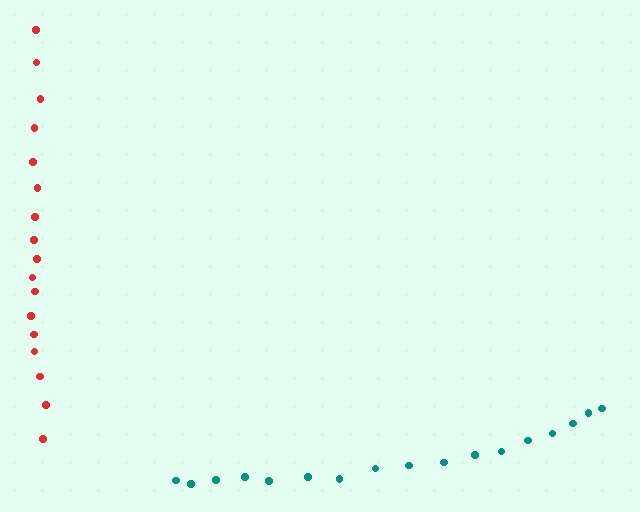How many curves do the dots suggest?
There are 2 distinct paths.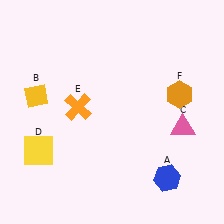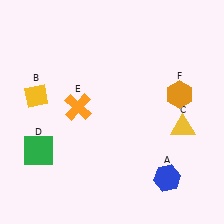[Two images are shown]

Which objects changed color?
C changed from pink to yellow. D changed from yellow to green.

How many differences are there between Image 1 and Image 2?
There are 2 differences between the two images.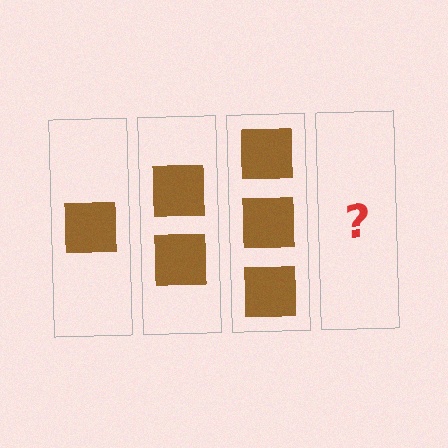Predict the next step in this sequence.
The next step is 4 squares.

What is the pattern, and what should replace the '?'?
The pattern is that each step adds one more square. The '?' should be 4 squares.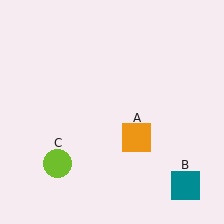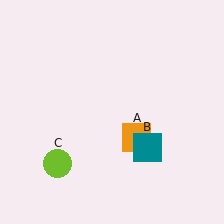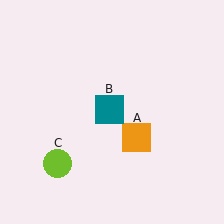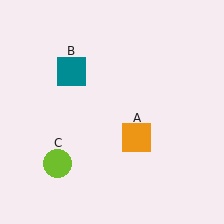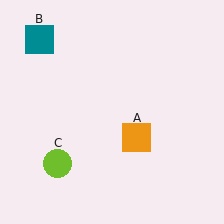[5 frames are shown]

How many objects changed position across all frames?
1 object changed position: teal square (object B).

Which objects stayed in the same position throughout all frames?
Orange square (object A) and lime circle (object C) remained stationary.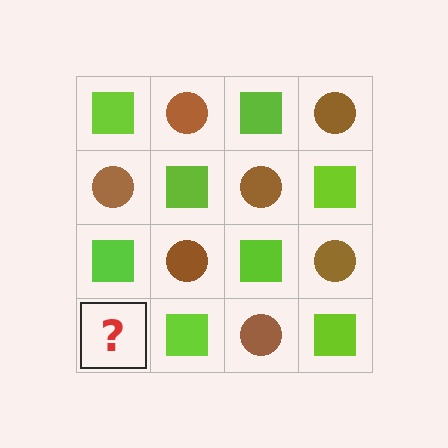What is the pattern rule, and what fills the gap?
The rule is that it alternates lime square and brown circle in a checkerboard pattern. The gap should be filled with a brown circle.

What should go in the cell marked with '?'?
The missing cell should contain a brown circle.